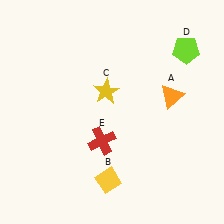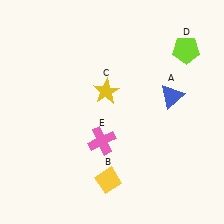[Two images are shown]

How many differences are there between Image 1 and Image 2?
There are 2 differences between the two images.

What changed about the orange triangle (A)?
In Image 1, A is orange. In Image 2, it changed to blue.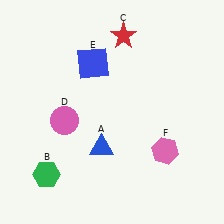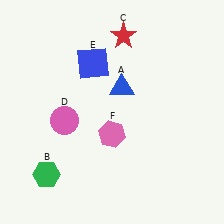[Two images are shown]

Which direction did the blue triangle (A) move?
The blue triangle (A) moved up.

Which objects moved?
The objects that moved are: the blue triangle (A), the pink hexagon (F).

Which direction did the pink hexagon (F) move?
The pink hexagon (F) moved left.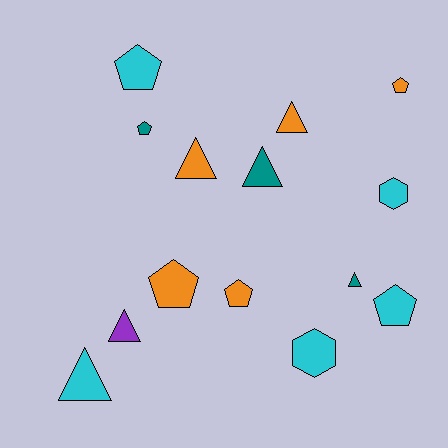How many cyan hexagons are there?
There are 2 cyan hexagons.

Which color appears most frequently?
Cyan, with 5 objects.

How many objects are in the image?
There are 14 objects.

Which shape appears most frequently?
Triangle, with 6 objects.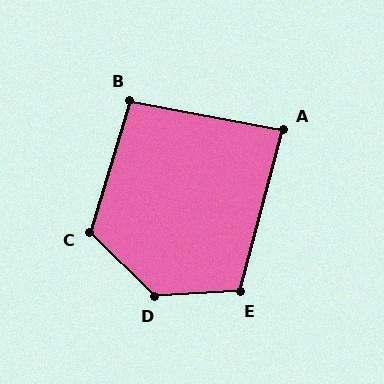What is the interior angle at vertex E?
Approximately 108 degrees (obtuse).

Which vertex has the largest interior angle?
D, at approximately 133 degrees.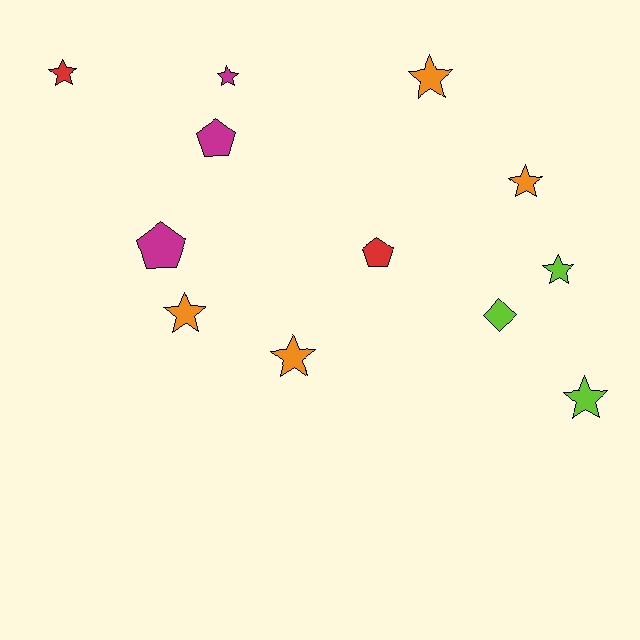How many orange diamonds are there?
There are no orange diamonds.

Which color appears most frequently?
Orange, with 4 objects.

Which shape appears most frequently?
Star, with 8 objects.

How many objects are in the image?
There are 12 objects.